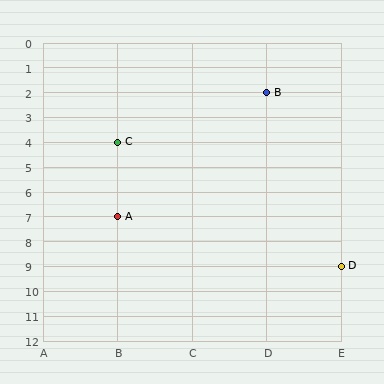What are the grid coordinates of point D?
Point D is at grid coordinates (E, 9).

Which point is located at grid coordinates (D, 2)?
Point B is at (D, 2).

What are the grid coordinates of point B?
Point B is at grid coordinates (D, 2).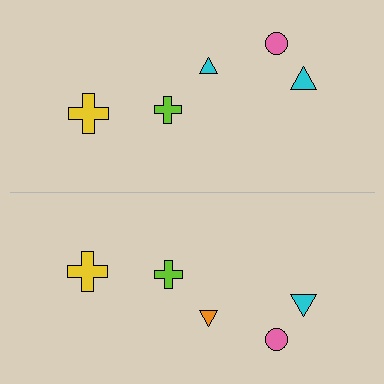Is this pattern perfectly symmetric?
No, the pattern is not perfectly symmetric. The orange triangle on the bottom side breaks the symmetry — its mirror counterpart is cyan.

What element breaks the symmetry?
The orange triangle on the bottom side breaks the symmetry — its mirror counterpart is cyan.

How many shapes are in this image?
There are 10 shapes in this image.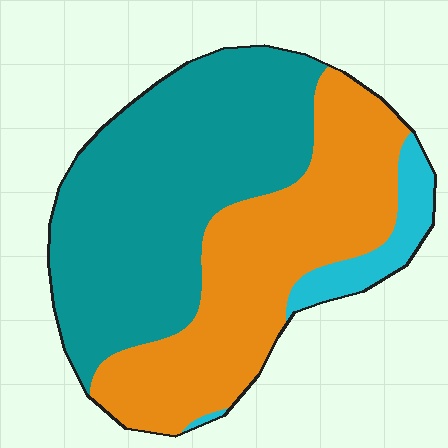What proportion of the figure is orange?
Orange covers around 40% of the figure.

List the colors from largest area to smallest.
From largest to smallest: teal, orange, cyan.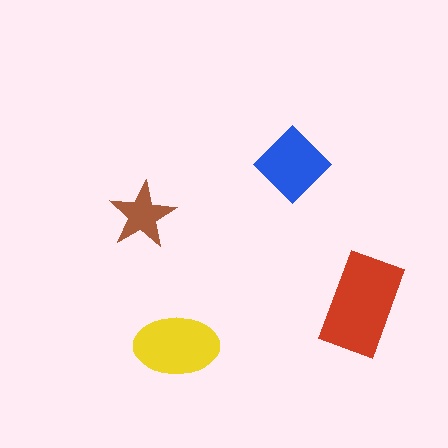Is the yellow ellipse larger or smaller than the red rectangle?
Smaller.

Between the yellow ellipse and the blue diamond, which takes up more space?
The yellow ellipse.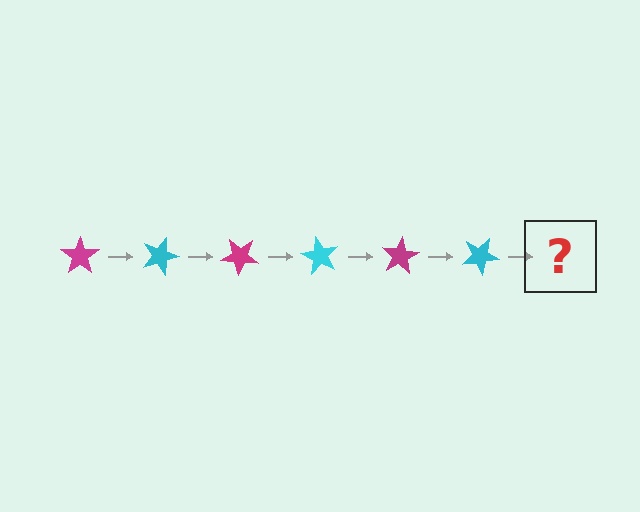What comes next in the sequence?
The next element should be a magenta star, rotated 120 degrees from the start.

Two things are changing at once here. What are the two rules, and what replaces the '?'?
The two rules are that it rotates 20 degrees each step and the color cycles through magenta and cyan. The '?' should be a magenta star, rotated 120 degrees from the start.